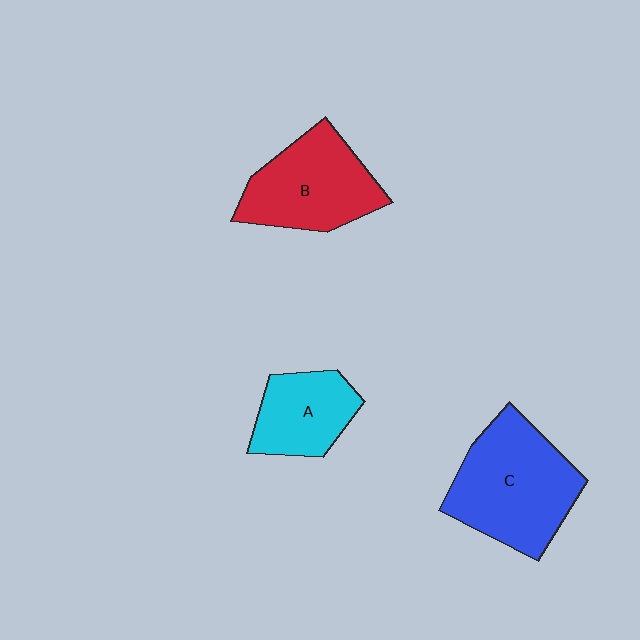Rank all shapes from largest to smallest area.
From largest to smallest: C (blue), B (red), A (cyan).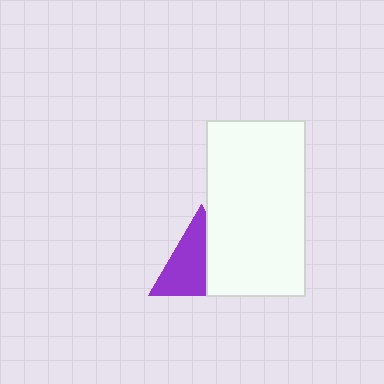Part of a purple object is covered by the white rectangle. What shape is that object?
It is a triangle.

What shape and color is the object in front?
The object in front is a white rectangle.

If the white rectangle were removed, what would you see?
You would see the complete purple triangle.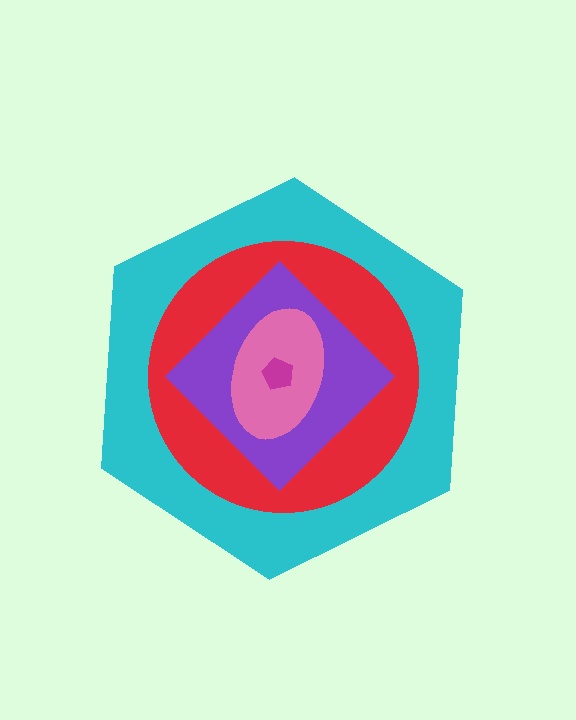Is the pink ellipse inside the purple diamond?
Yes.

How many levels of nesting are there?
5.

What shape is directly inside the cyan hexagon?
The red circle.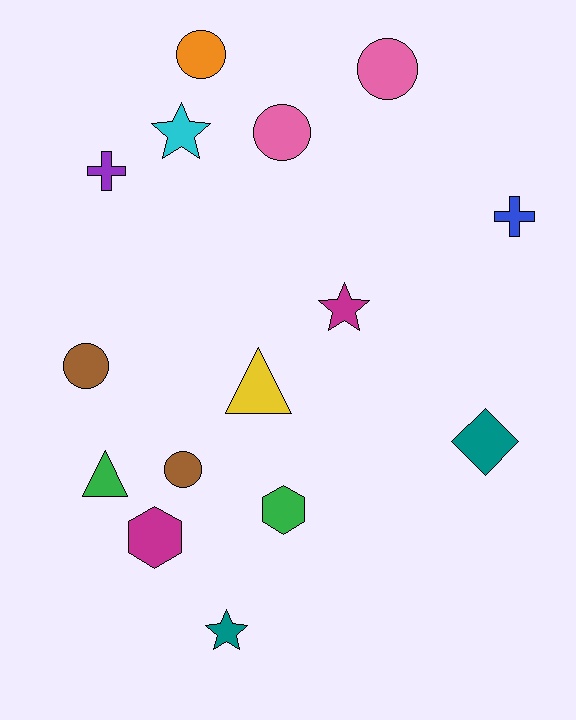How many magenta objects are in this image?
There are 2 magenta objects.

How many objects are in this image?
There are 15 objects.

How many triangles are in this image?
There are 2 triangles.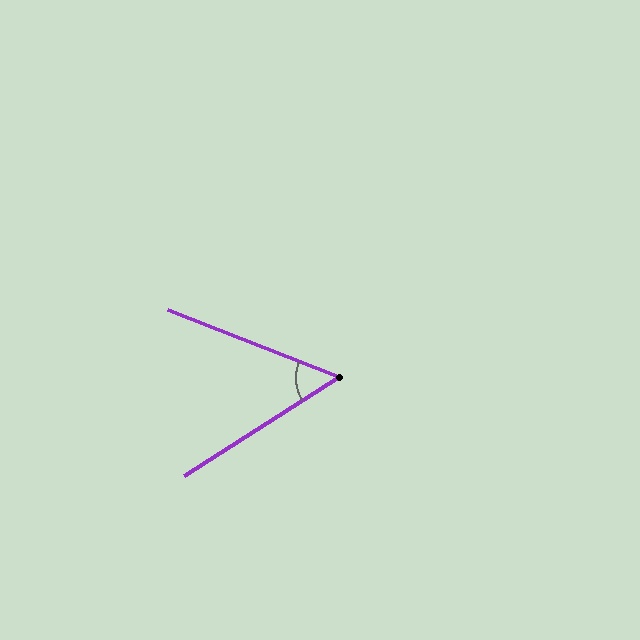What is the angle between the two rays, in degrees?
Approximately 54 degrees.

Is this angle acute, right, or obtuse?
It is acute.